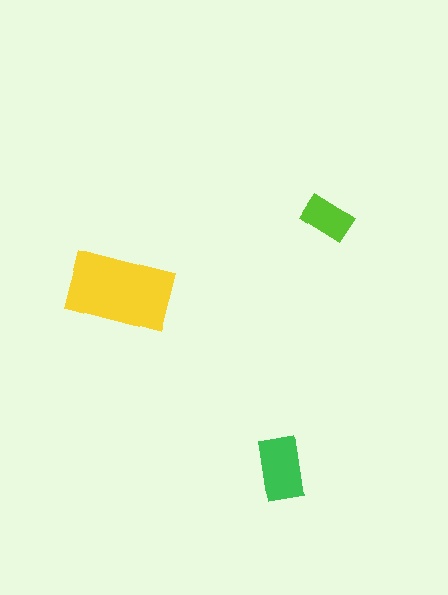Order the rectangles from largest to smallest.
the yellow one, the green one, the lime one.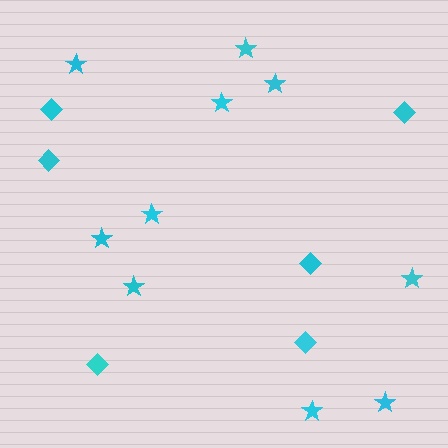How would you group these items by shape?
There are 2 groups: one group of stars (10) and one group of diamonds (6).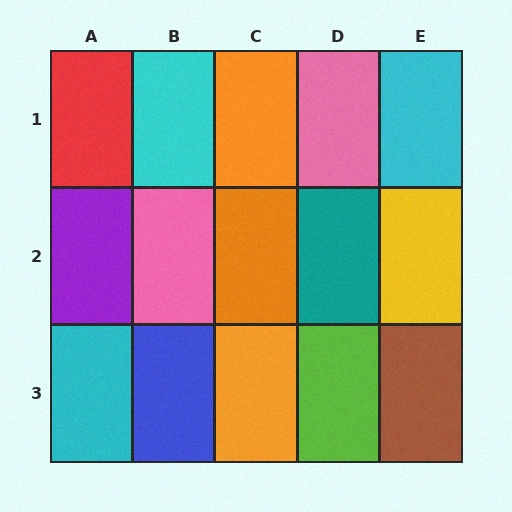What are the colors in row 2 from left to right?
Purple, pink, orange, teal, yellow.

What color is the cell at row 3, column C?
Orange.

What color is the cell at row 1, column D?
Pink.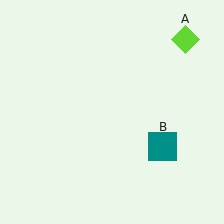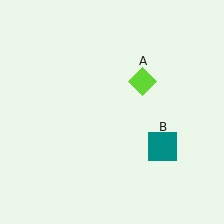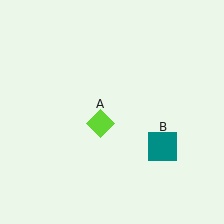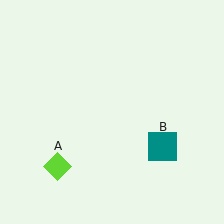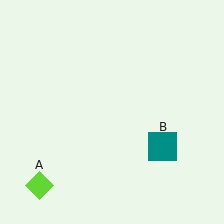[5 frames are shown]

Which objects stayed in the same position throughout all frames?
Teal square (object B) remained stationary.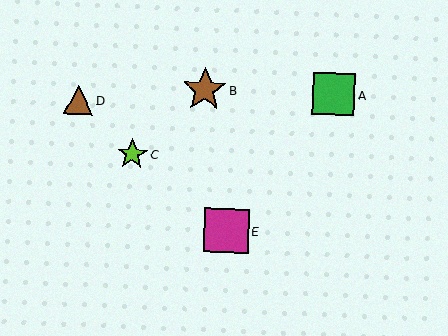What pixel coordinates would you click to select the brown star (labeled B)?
Click at (205, 90) to select the brown star B.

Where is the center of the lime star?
The center of the lime star is at (132, 154).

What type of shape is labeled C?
Shape C is a lime star.